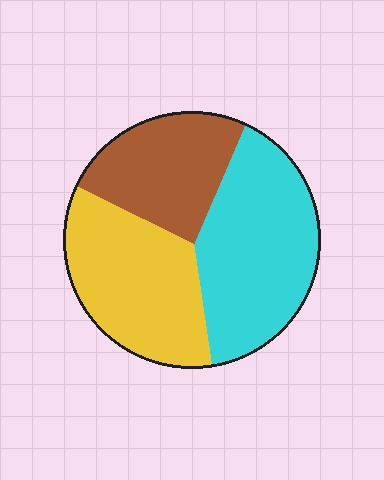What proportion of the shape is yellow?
Yellow takes up between a quarter and a half of the shape.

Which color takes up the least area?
Brown, at roughly 25%.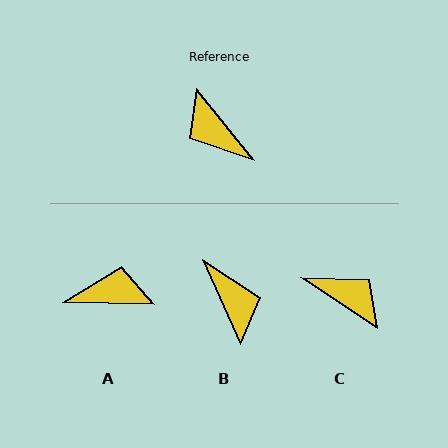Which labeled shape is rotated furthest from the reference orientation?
B, about 165 degrees away.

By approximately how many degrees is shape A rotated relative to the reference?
Approximately 130 degrees clockwise.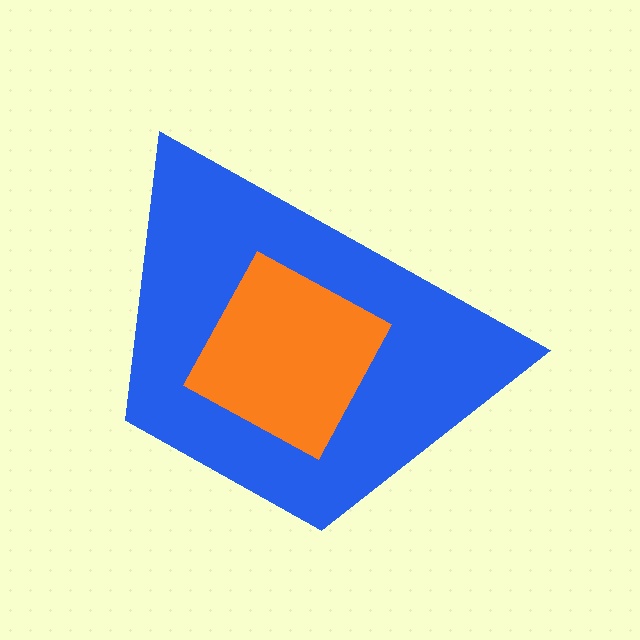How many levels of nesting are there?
2.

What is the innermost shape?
The orange diamond.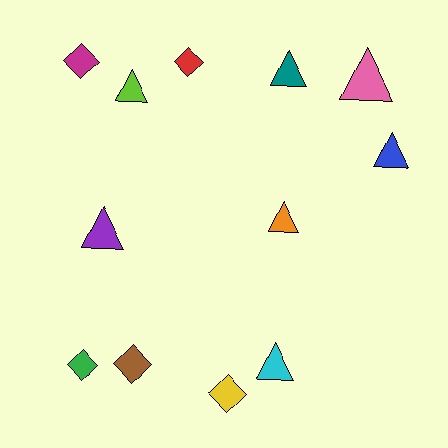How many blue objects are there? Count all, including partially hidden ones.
There is 1 blue object.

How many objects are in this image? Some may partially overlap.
There are 12 objects.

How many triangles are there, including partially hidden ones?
There are 7 triangles.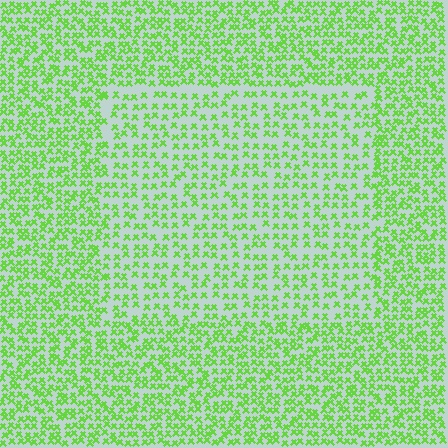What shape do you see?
I see a rectangle.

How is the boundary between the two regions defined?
The boundary is defined by a change in element density (approximately 1.6x ratio). All elements are the same color, size, and shape.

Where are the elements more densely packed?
The elements are more densely packed outside the rectangle boundary.